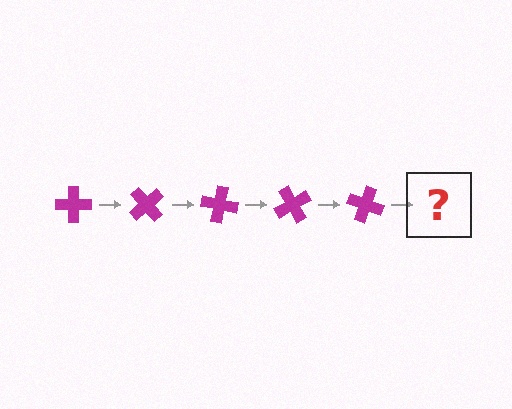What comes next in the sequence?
The next element should be a magenta cross rotated 250 degrees.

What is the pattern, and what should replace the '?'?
The pattern is that the cross rotates 50 degrees each step. The '?' should be a magenta cross rotated 250 degrees.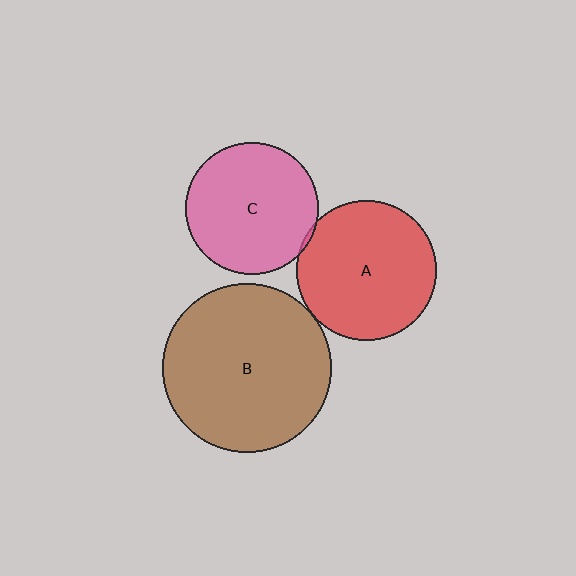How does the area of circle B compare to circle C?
Approximately 1.6 times.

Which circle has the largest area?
Circle B (brown).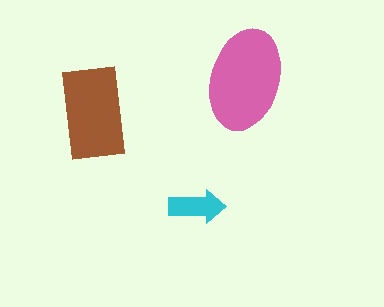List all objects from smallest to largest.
The cyan arrow, the brown rectangle, the pink ellipse.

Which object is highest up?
The pink ellipse is topmost.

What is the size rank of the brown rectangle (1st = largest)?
2nd.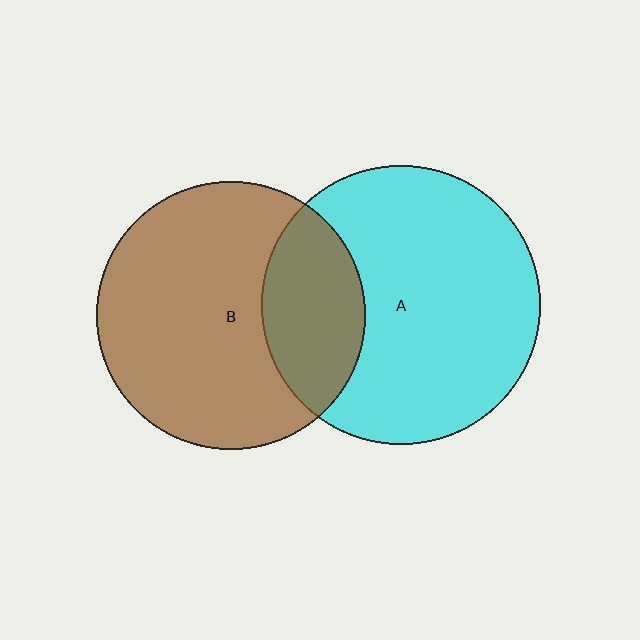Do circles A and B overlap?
Yes.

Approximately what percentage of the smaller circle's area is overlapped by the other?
Approximately 25%.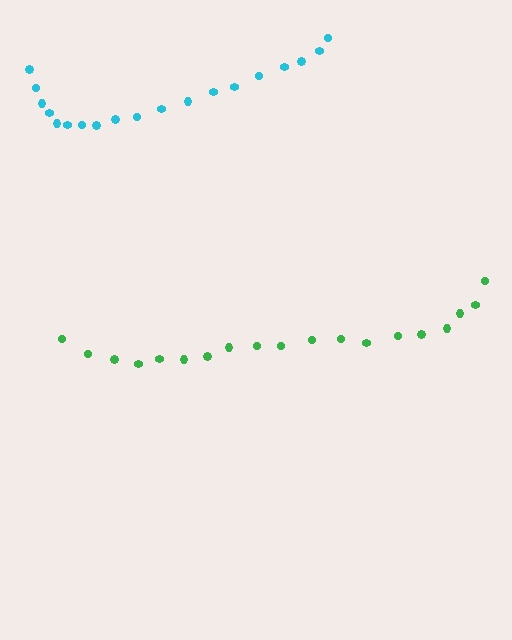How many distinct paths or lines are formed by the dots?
There are 2 distinct paths.